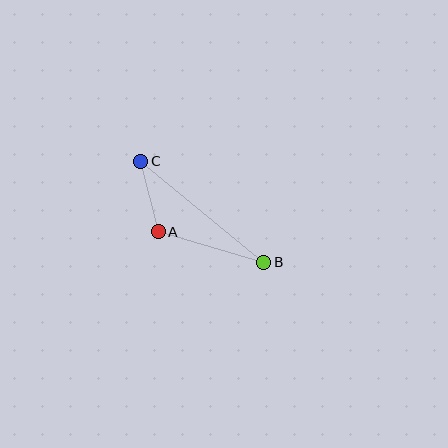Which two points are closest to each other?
Points A and C are closest to each other.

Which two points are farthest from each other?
Points B and C are farthest from each other.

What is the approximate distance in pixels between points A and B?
The distance between A and B is approximately 110 pixels.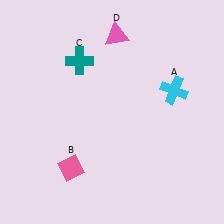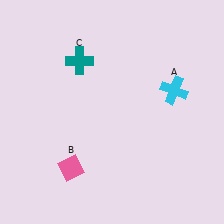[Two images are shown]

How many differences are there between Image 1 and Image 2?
There is 1 difference between the two images.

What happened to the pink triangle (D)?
The pink triangle (D) was removed in Image 2. It was in the top-right area of Image 1.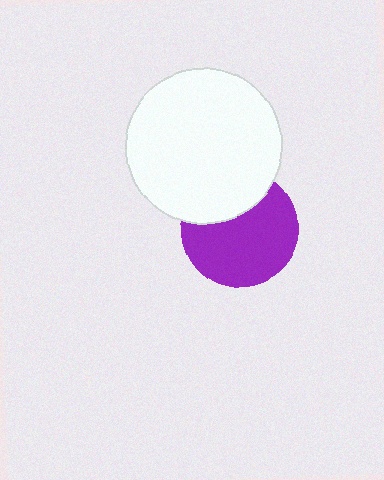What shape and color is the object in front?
The object in front is a white circle.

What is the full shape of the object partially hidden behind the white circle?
The partially hidden object is a purple circle.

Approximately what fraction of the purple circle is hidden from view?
Roughly 31% of the purple circle is hidden behind the white circle.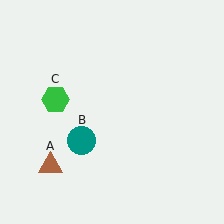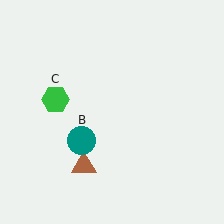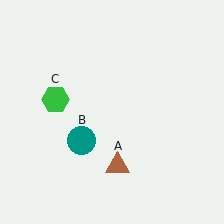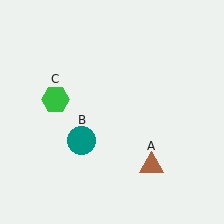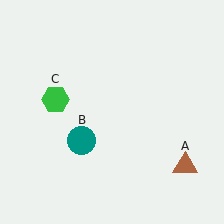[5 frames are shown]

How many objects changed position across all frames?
1 object changed position: brown triangle (object A).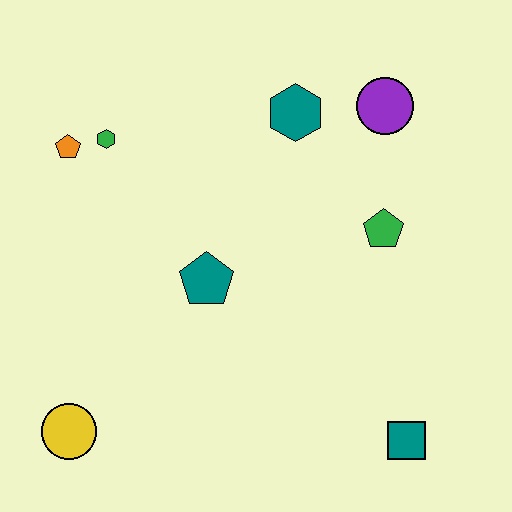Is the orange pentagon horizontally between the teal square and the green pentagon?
No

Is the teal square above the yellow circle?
No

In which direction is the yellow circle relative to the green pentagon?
The yellow circle is to the left of the green pentagon.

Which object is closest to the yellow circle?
The teal pentagon is closest to the yellow circle.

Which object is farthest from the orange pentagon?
The teal square is farthest from the orange pentagon.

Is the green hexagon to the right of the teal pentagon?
No